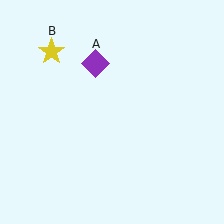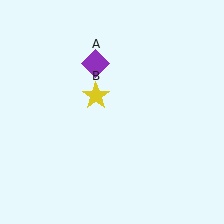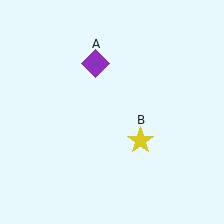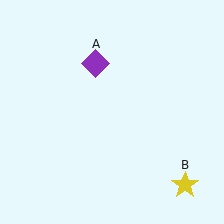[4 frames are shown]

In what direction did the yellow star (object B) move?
The yellow star (object B) moved down and to the right.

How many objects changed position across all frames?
1 object changed position: yellow star (object B).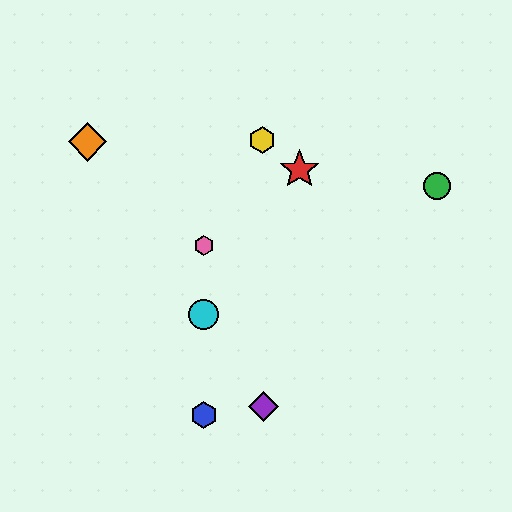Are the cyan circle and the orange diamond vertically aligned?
No, the cyan circle is at x≈204 and the orange diamond is at x≈88.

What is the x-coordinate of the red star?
The red star is at x≈299.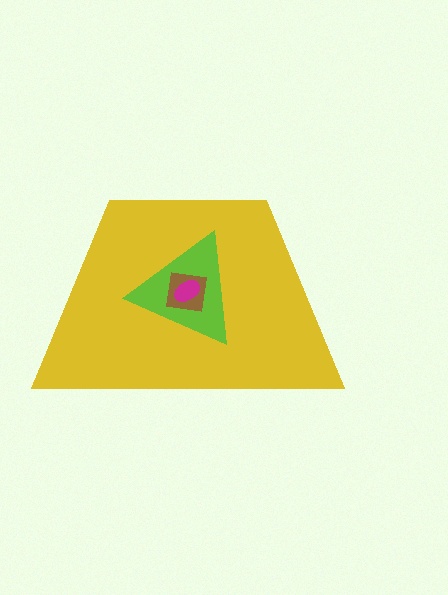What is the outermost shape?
The yellow trapezoid.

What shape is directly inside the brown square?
The magenta ellipse.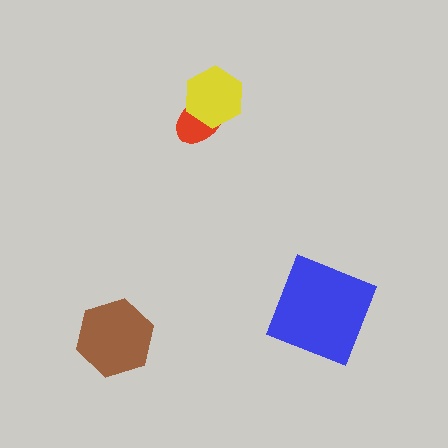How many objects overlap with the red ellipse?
1 object overlaps with the red ellipse.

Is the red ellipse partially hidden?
Yes, it is partially covered by another shape.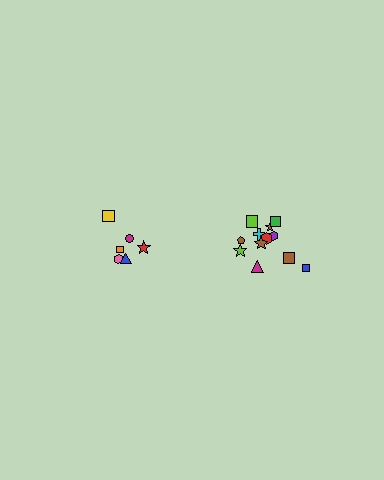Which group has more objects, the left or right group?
The right group.